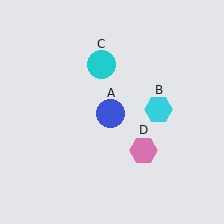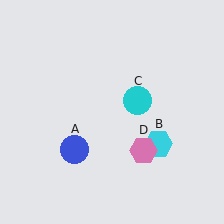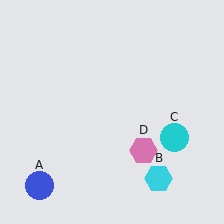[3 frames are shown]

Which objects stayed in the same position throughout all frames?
Pink hexagon (object D) remained stationary.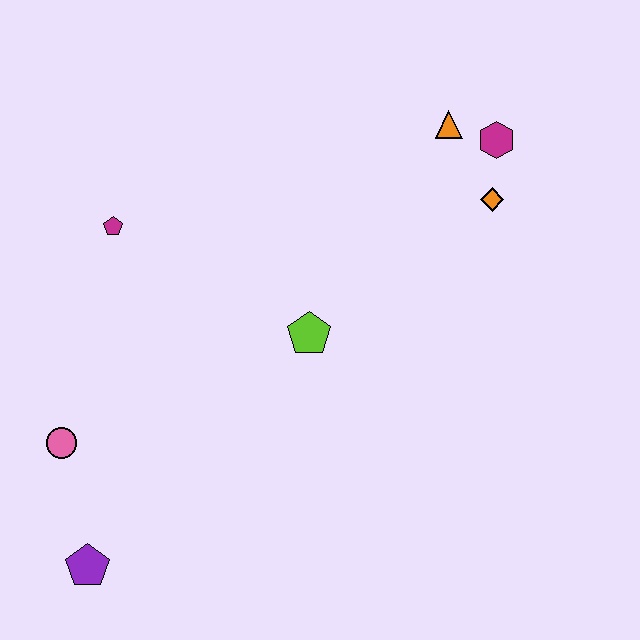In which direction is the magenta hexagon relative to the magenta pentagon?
The magenta hexagon is to the right of the magenta pentagon.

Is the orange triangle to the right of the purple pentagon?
Yes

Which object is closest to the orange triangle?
The magenta hexagon is closest to the orange triangle.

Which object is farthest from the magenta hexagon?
The purple pentagon is farthest from the magenta hexagon.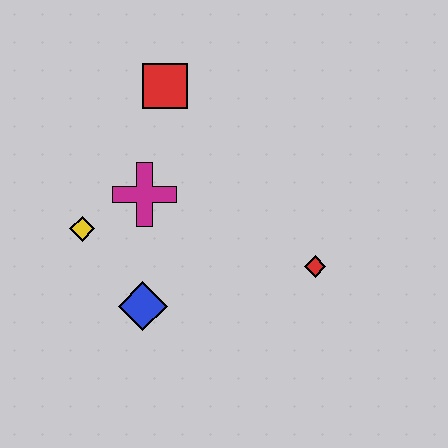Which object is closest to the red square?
The magenta cross is closest to the red square.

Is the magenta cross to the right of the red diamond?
No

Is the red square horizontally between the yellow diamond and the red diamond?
Yes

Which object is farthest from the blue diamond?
The red square is farthest from the blue diamond.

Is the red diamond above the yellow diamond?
No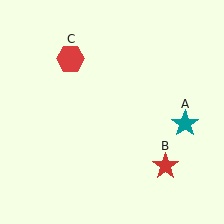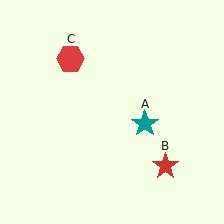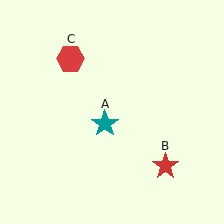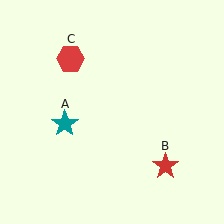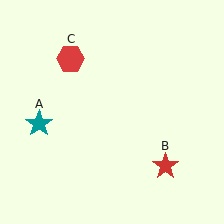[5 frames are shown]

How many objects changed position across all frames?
1 object changed position: teal star (object A).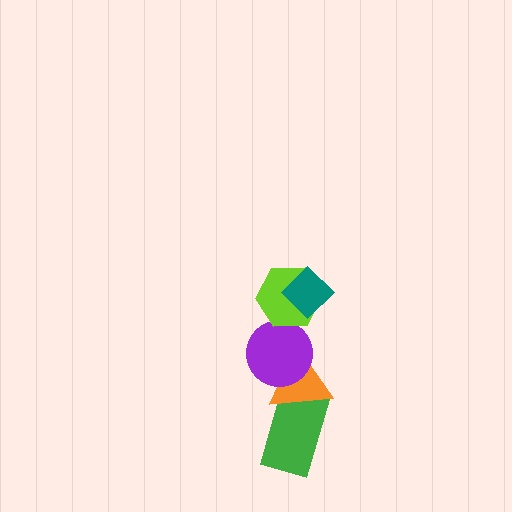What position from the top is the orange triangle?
The orange triangle is 4th from the top.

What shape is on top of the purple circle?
The lime hexagon is on top of the purple circle.